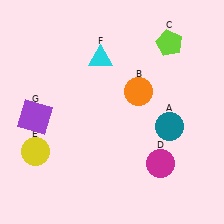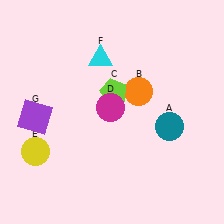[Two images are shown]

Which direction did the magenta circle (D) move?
The magenta circle (D) moved up.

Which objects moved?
The objects that moved are: the lime pentagon (C), the magenta circle (D).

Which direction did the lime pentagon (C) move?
The lime pentagon (C) moved left.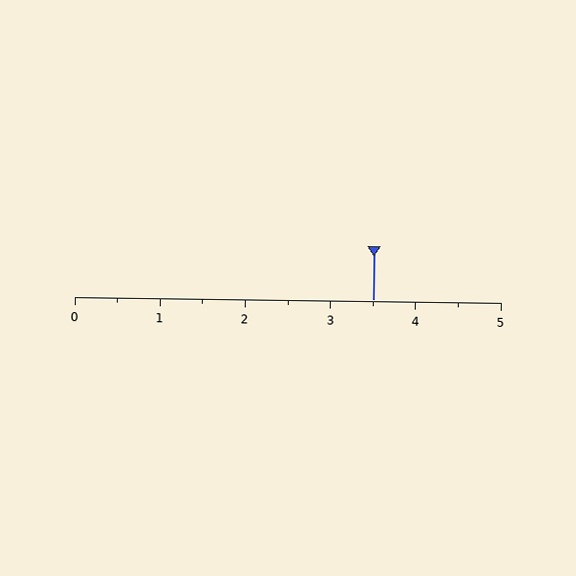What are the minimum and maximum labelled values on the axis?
The axis runs from 0 to 5.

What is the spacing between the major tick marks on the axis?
The major ticks are spaced 1 apart.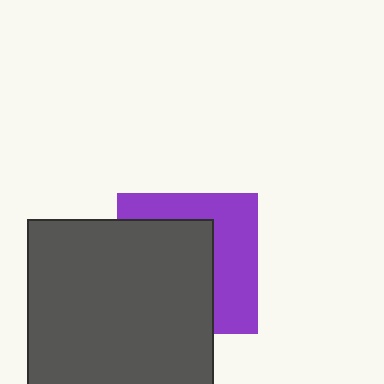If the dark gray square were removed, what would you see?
You would see the complete purple square.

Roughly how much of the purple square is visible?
A small part of it is visible (roughly 44%).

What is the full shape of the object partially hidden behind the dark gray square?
The partially hidden object is a purple square.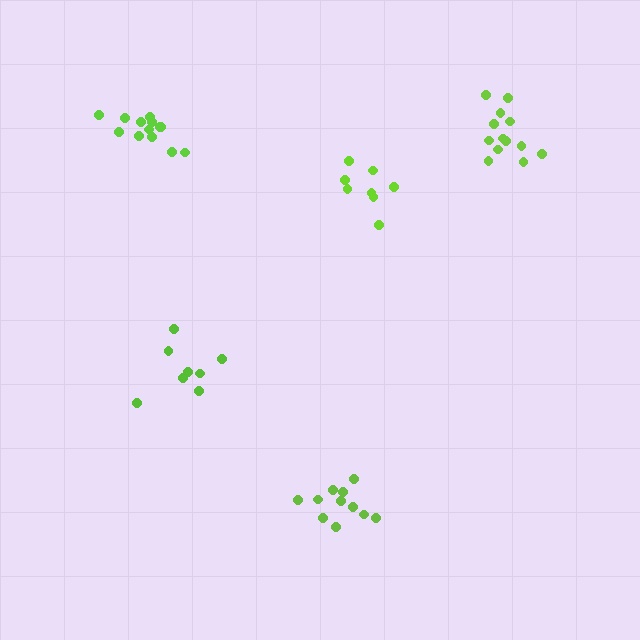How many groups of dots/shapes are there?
There are 5 groups.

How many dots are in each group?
Group 1: 8 dots, Group 2: 8 dots, Group 3: 13 dots, Group 4: 11 dots, Group 5: 13 dots (53 total).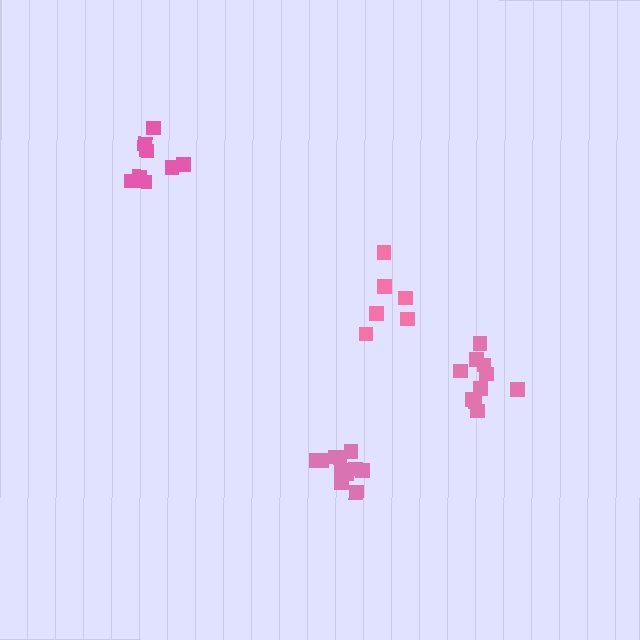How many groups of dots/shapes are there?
There are 4 groups.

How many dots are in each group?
Group 1: 11 dots, Group 2: 6 dots, Group 3: 10 dots, Group 4: 8 dots (35 total).